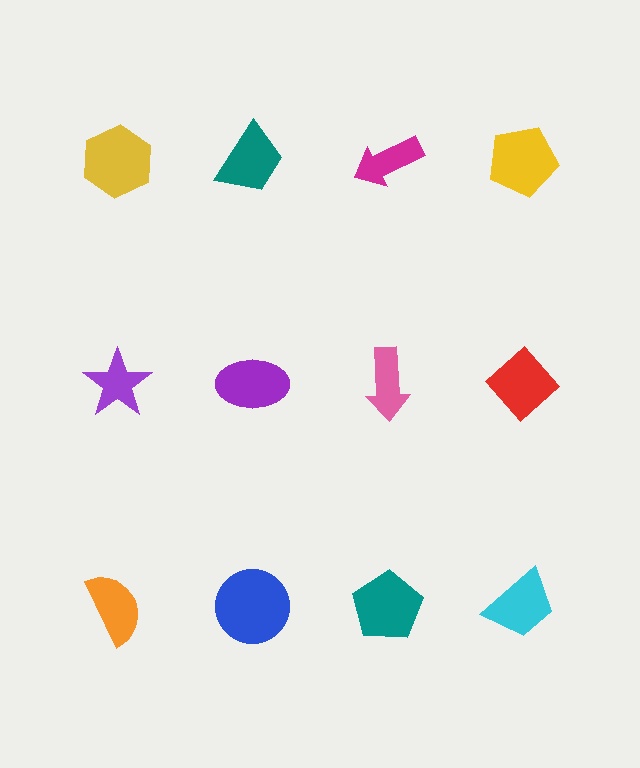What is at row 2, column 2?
A purple ellipse.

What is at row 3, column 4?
A cyan trapezoid.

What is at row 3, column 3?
A teal pentagon.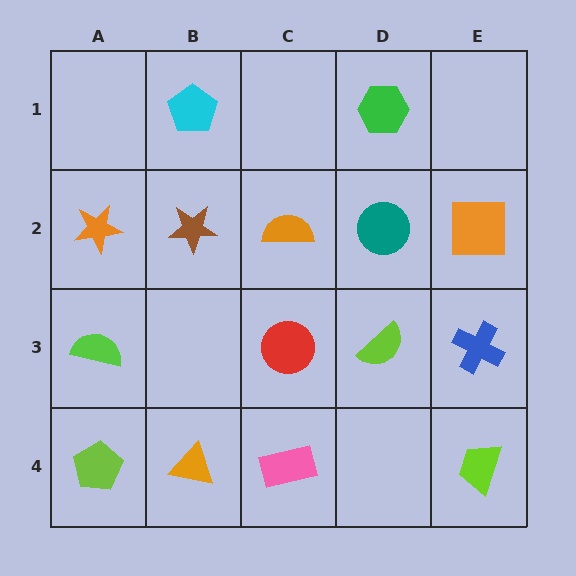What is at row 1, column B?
A cyan pentagon.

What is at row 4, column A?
A lime pentagon.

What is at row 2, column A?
An orange star.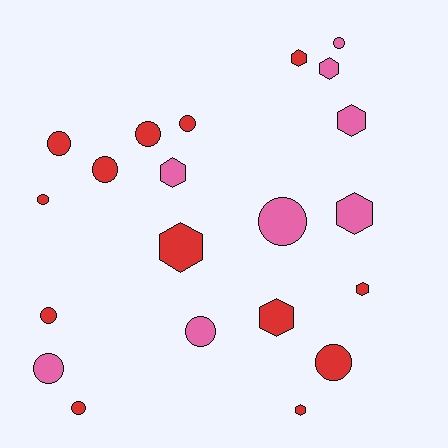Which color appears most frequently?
Red, with 13 objects.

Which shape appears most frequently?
Circle, with 12 objects.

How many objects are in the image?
There are 21 objects.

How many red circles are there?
There are 8 red circles.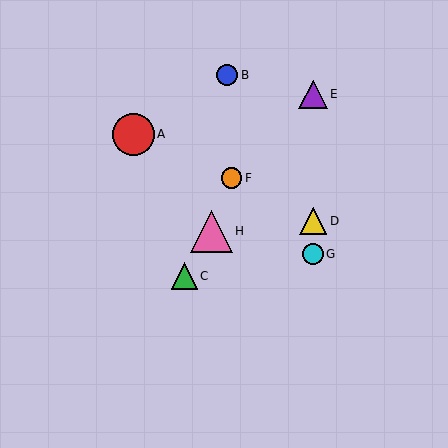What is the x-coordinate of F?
Object F is at x≈231.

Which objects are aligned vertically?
Objects D, E, G are aligned vertically.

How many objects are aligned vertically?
3 objects (D, E, G) are aligned vertically.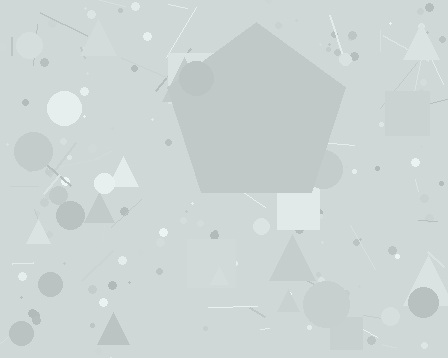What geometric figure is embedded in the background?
A pentagon is embedded in the background.